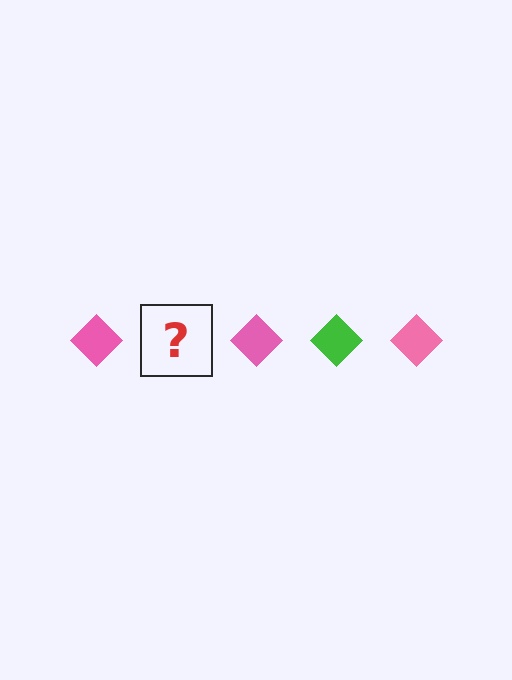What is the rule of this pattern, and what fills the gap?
The rule is that the pattern cycles through pink, green diamonds. The gap should be filled with a green diamond.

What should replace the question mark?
The question mark should be replaced with a green diamond.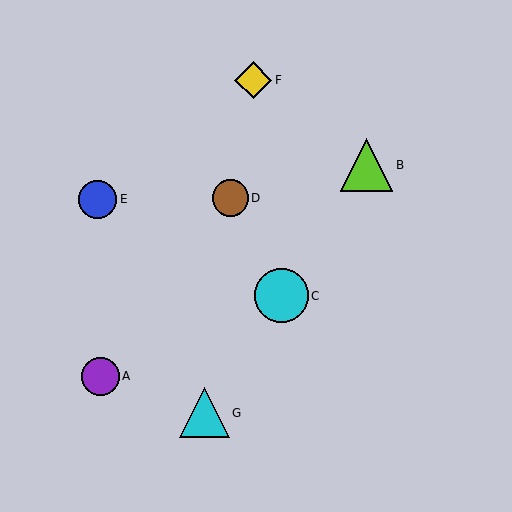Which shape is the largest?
The cyan circle (labeled C) is the largest.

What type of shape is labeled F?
Shape F is a yellow diamond.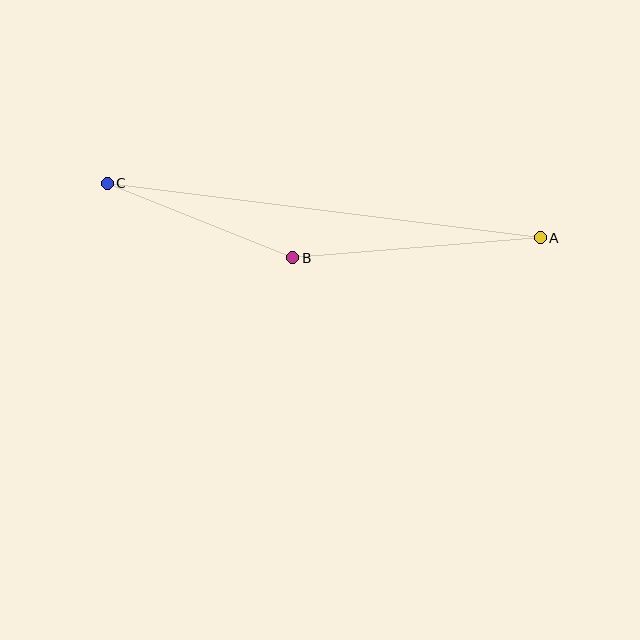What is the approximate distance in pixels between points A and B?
The distance between A and B is approximately 249 pixels.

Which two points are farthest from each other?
Points A and C are farthest from each other.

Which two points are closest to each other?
Points B and C are closest to each other.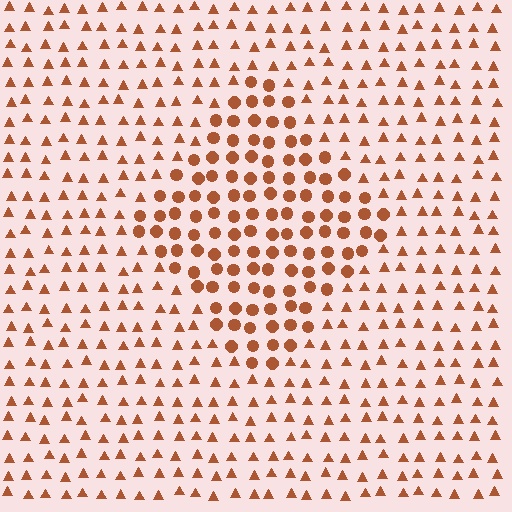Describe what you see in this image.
The image is filled with small brown elements arranged in a uniform grid. A diamond-shaped region contains circles, while the surrounding area contains triangles. The boundary is defined purely by the change in element shape.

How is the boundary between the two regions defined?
The boundary is defined by a change in element shape: circles inside vs. triangles outside. All elements share the same color and spacing.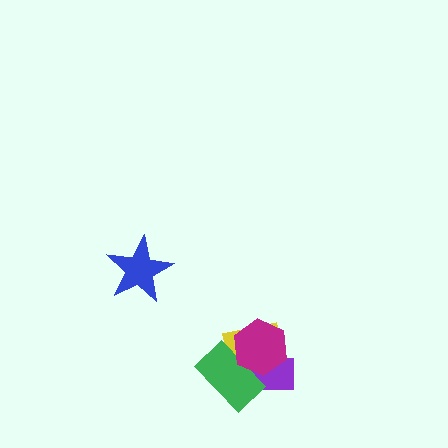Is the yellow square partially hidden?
Yes, it is partially covered by another shape.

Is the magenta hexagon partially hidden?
No, no other shape covers it.